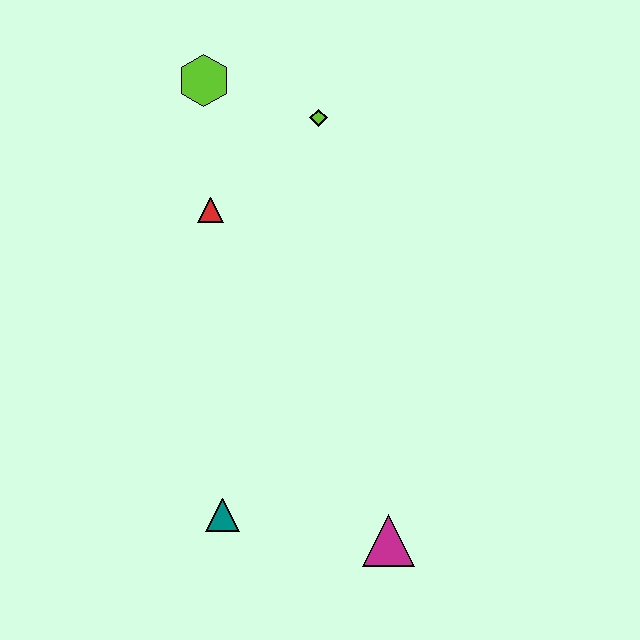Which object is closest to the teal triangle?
The magenta triangle is closest to the teal triangle.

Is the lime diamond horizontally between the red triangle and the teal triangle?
No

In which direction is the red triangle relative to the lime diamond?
The red triangle is to the left of the lime diamond.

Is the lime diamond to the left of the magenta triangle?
Yes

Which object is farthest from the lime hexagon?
The magenta triangle is farthest from the lime hexagon.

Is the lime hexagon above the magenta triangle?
Yes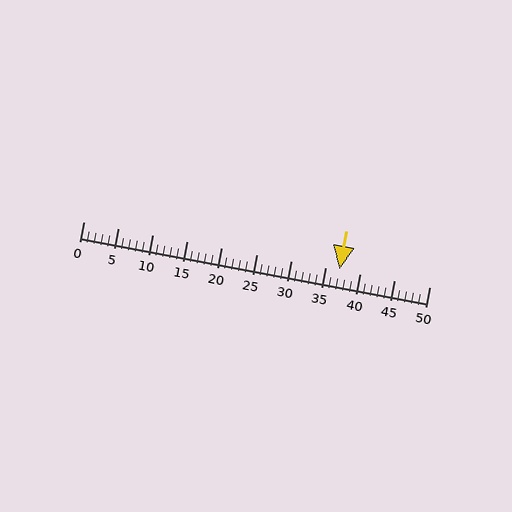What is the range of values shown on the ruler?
The ruler shows values from 0 to 50.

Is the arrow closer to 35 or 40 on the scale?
The arrow is closer to 35.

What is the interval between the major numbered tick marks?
The major tick marks are spaced 5 units apart.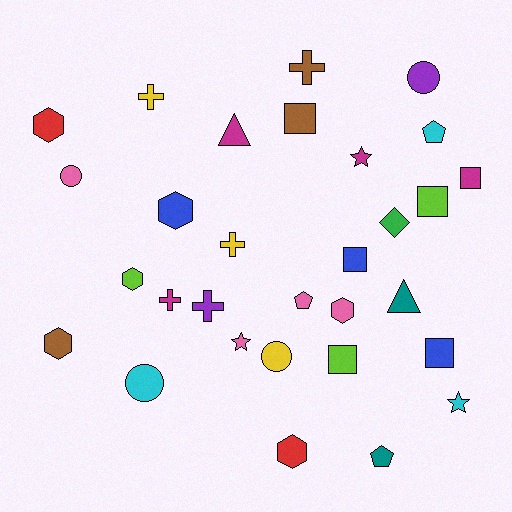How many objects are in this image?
There are 30 objects.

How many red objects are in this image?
There are 2 red objects.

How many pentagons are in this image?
There are 3 pentagons.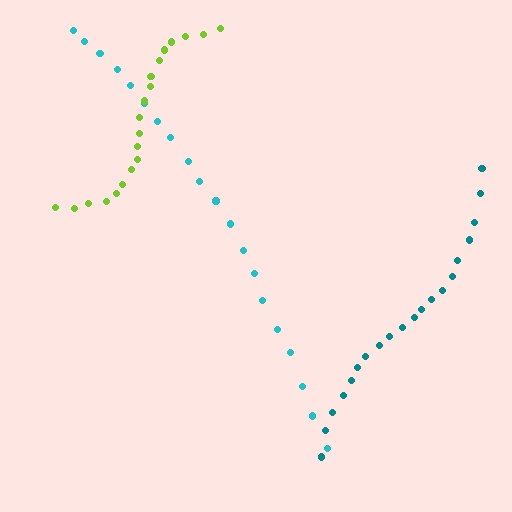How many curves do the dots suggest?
There are 3 distinct paths.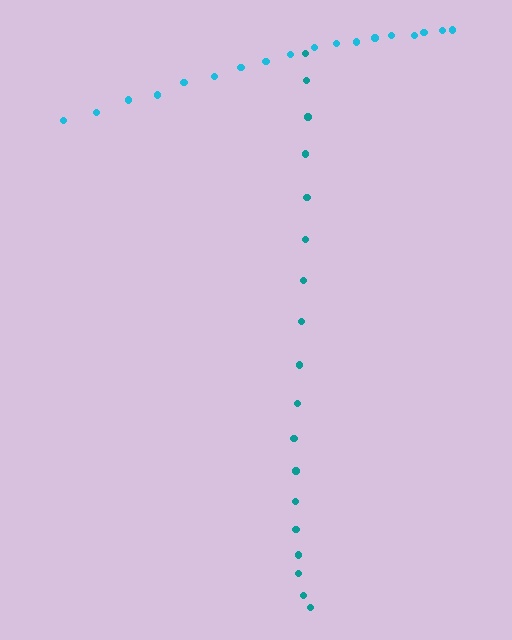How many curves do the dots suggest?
There are 2 distinct paths.